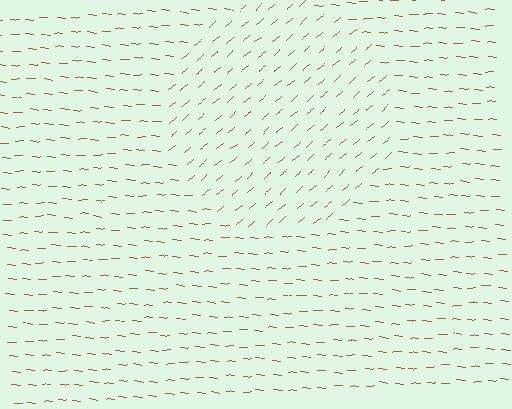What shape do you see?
I see a circle.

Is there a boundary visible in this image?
Yes, there is a texture boundary formed by a change in line orientation.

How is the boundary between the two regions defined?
The boundary is defined purely by a change in line orientation (approximately 45 degrees difference). All lines are the same color and thickness.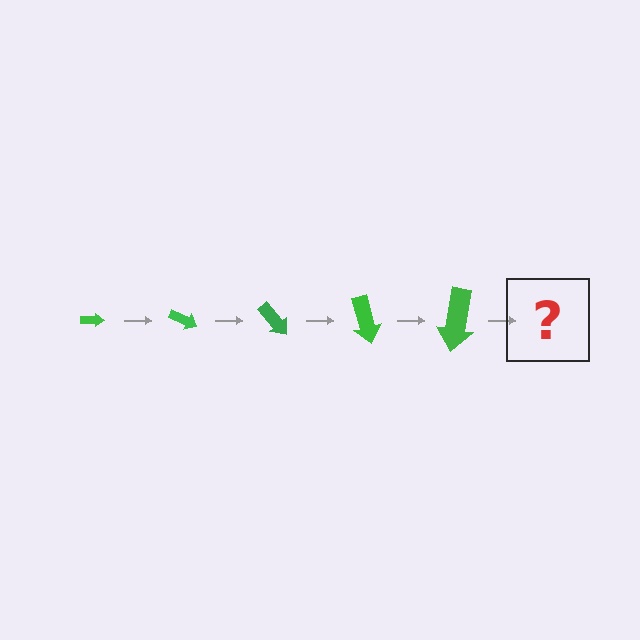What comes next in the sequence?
The next element should be an arrow, larger than the previous one and rotated 125 degrees from the start.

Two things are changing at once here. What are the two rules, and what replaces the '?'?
The two rules are that the arrow grows larger each step and it rotates 25 degrees each step. The '?' should be an arrow, larger than the previous one and rotated 125 degrees from the start.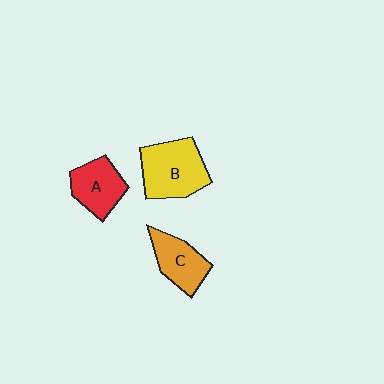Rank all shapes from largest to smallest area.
From largest to smallest: B (yellow), A (red), C (orange).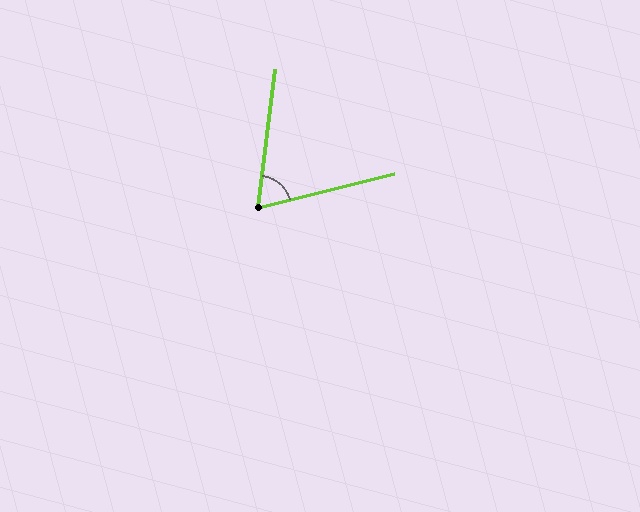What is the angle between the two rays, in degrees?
Approximately 69 degrees.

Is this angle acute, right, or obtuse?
It is acute.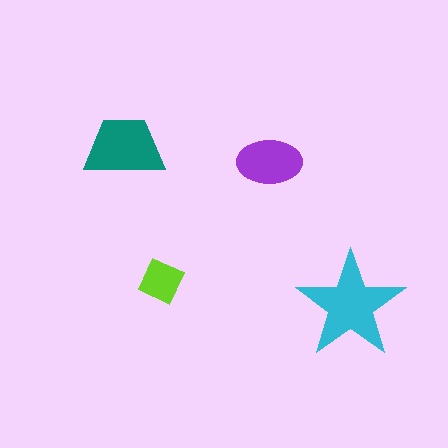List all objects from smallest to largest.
The lime square, the purple ellipse, the teal trapezoid, the cyan star.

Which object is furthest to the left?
The teal trapezoid is leftmost.